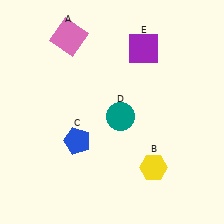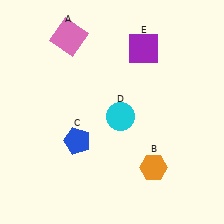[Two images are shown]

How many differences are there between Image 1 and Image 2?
There are 2 differences between the two images.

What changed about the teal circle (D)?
In Image 1, D is teal. In Image 2, it changed to cyan.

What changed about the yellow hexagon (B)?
In Image 1, B is yellow. In Image 2, it changed to orange.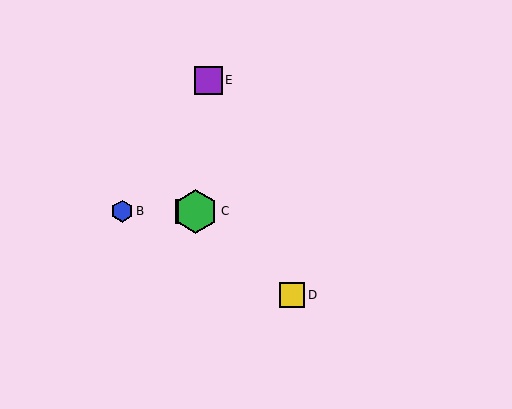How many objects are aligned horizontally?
3 objects (A, B, C) are aligned horizontally.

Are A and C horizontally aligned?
Yes, both are at y≈211.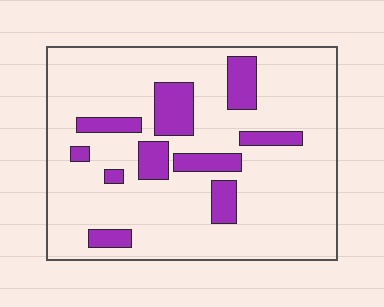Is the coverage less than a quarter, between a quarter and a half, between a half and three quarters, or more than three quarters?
Less than a quarter.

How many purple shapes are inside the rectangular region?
10.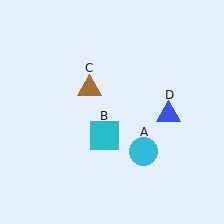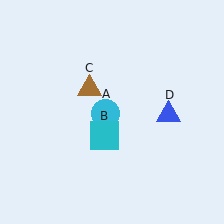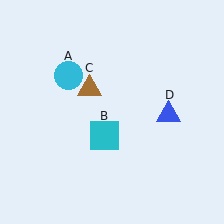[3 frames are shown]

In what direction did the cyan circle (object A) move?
The cyan circle (object A) moved up and to the left.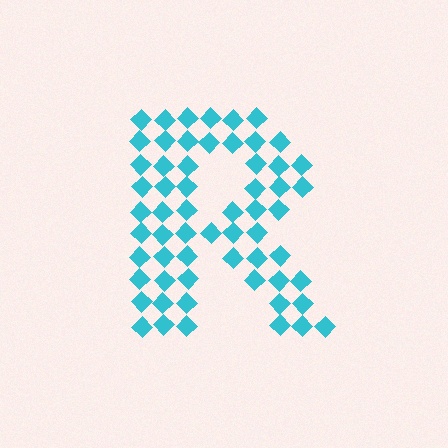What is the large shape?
The large shape is the letter R.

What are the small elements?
The small elements are diamonds.